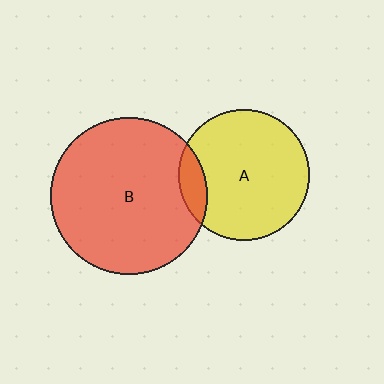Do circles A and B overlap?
Yes.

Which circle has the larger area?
Circle B (red).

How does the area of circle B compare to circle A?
Approximately 1.4 times.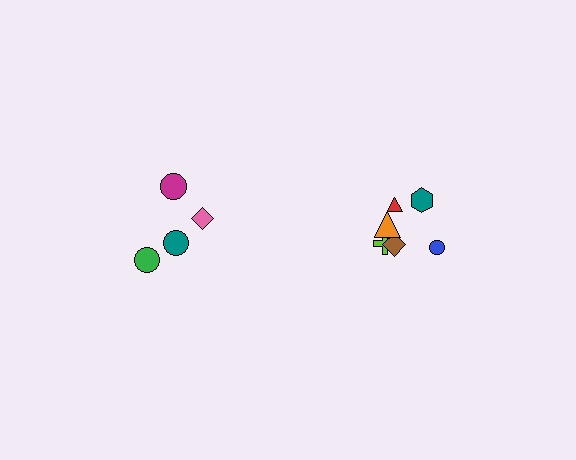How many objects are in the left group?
There are 4 objects.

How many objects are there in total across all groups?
There are 10 objects.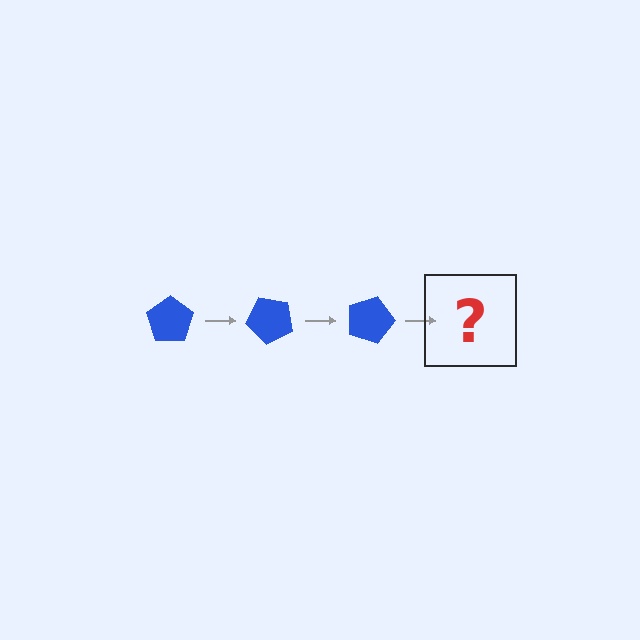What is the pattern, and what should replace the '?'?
The pattern is that the pentagon rotates 45 degrees each step. The '?' should be a blue pentagon rotated 135 degrees.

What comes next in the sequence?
The next element should be a blue pentagon rotated 135 degrees.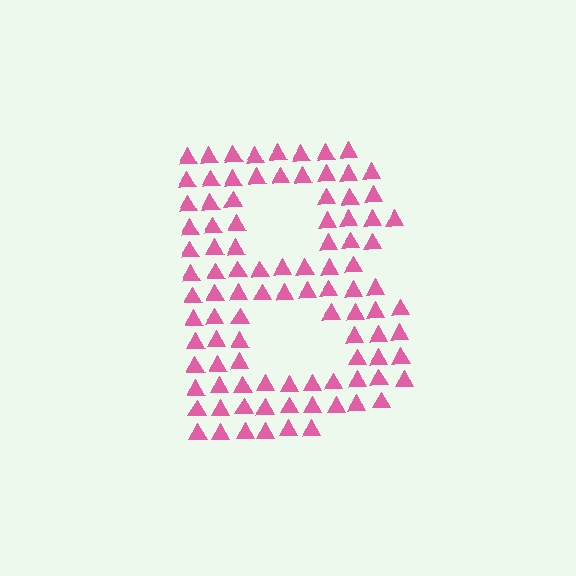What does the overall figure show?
The overall figure shows the letter B.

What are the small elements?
The small elements are triangles.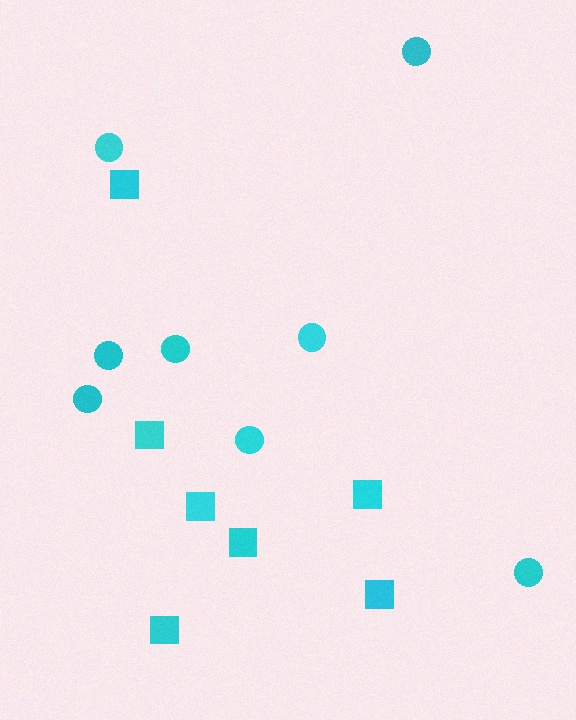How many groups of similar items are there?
There are 2 groups: one group of squares (7) and one group of circles (8).